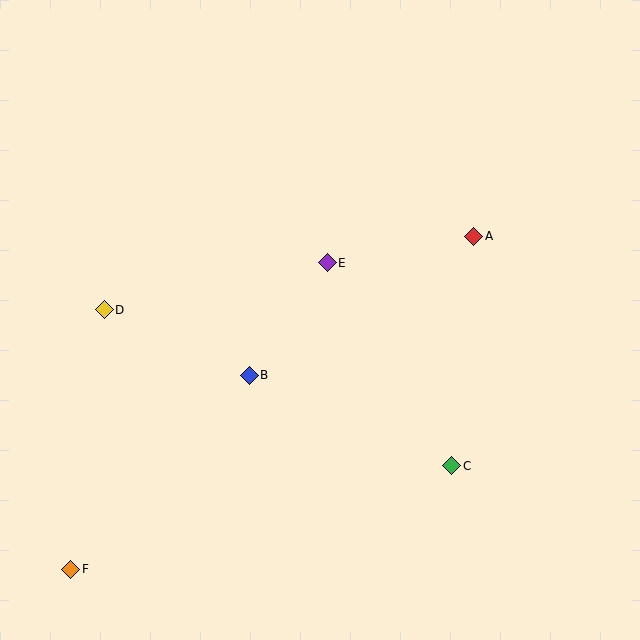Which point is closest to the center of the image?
Point E at (327, 263) is closest to the center.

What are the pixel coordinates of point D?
Point D is at (104, 310).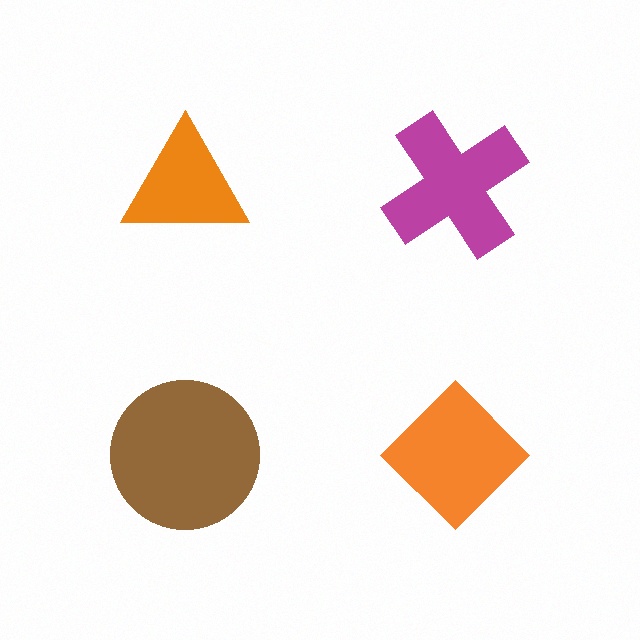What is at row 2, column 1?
A brown circle.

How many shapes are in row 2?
2 shapes.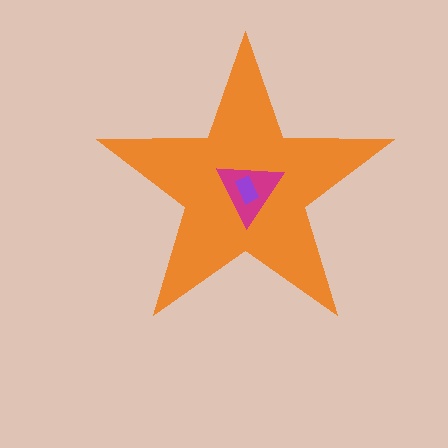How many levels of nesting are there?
3.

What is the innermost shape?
The purple rectangle.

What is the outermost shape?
The orange star.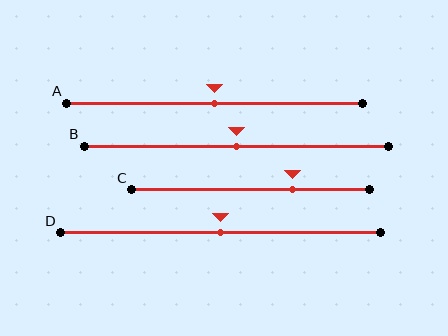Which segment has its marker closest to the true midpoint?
Segment A has its marker closest to the true midpoint.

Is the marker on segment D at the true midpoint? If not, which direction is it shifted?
Yes, the marker on segment D is at the true midpoint.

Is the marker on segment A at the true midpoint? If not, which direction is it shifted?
Yes, the marker on segment A is at the true midpoint.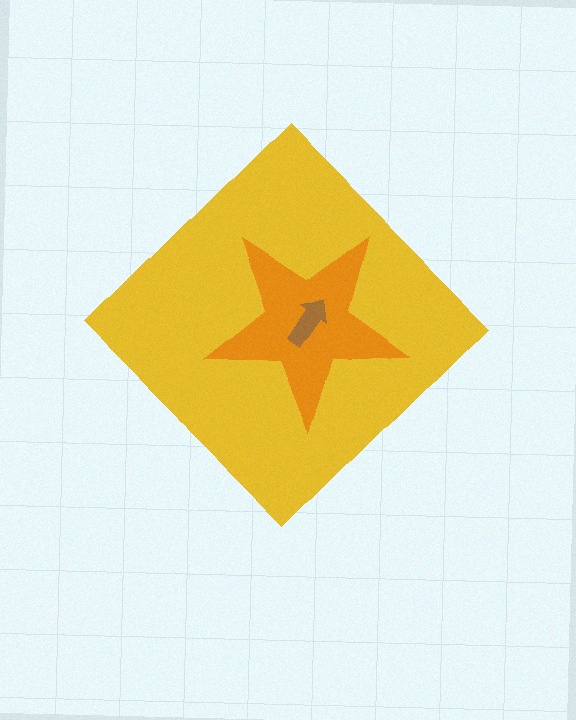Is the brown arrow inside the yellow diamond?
Yes.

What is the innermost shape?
The brown arrow.